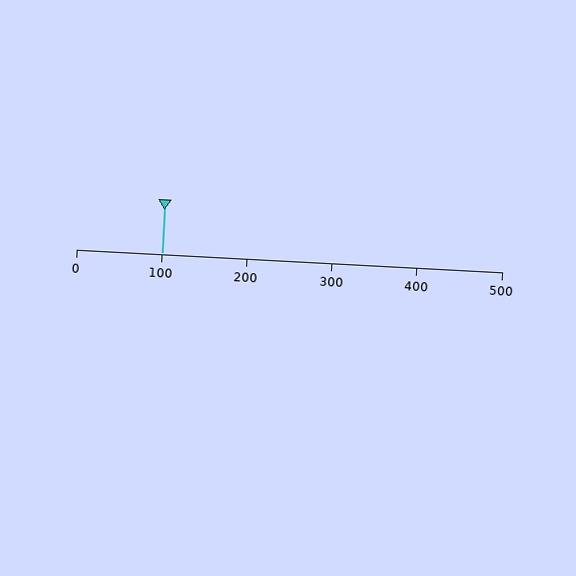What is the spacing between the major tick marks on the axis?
The major ticks are spaced 100 apart.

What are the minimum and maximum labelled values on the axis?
The axis runs from 0 to 500.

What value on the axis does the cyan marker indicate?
The marker indicates approximately 100.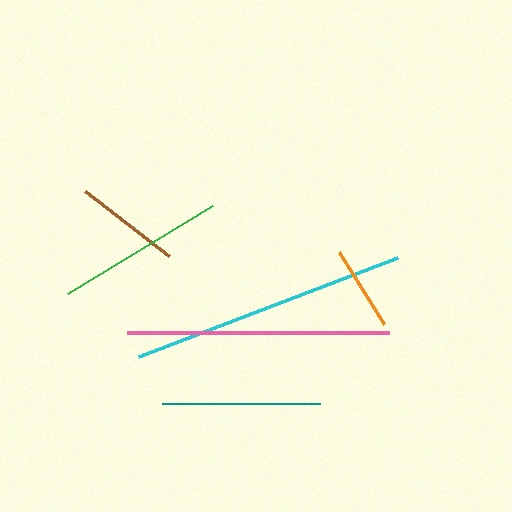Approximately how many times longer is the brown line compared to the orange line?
The brown line is approximately 1.2 times the length of the orange line.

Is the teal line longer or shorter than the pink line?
The pink line is longer than the teal line.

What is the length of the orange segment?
The orange segment is approximately 85 pixels long.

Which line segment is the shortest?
The orange line is the shortest at approximately 85 pixels.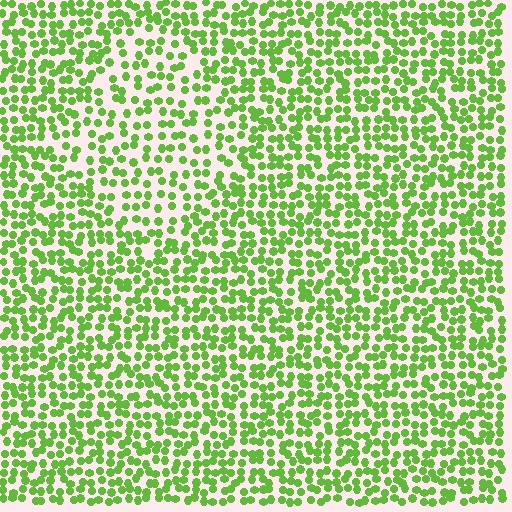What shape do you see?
I see a diamond.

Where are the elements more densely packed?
The elements are more densely packed outside the diamond boundary.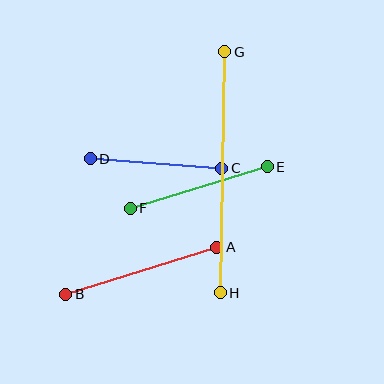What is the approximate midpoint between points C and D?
The midpoint is at approximately (156, 163) pixels.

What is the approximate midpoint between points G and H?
The midpoint is at approximately (222, 172) pixels.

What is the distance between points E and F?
The distance is approximately 143 pixels.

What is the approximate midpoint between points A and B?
The midpoint is at approximately (141, 271) pixels.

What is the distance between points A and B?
The distance is approximately 158 pixels.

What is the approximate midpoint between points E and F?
The midpoint is at approximately (199, 188) pixels.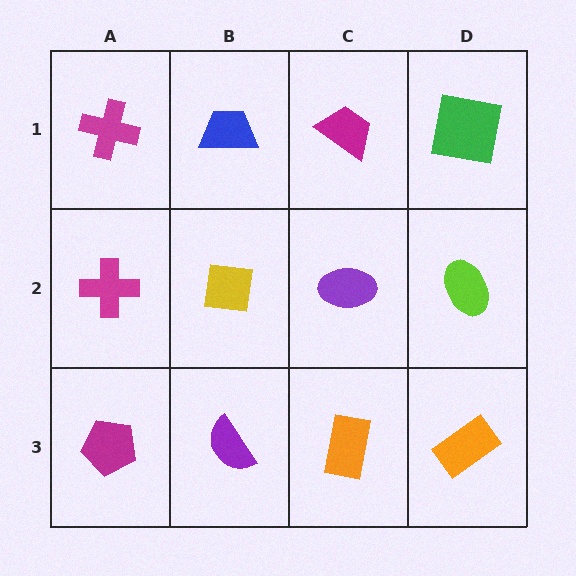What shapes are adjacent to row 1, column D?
A lime ellipse (row 2, column D), a magenta trapezoid (row 1, column C).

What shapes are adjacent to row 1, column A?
A magenta cross (row 2, column A), a blue trapezoid (row 1, column B).